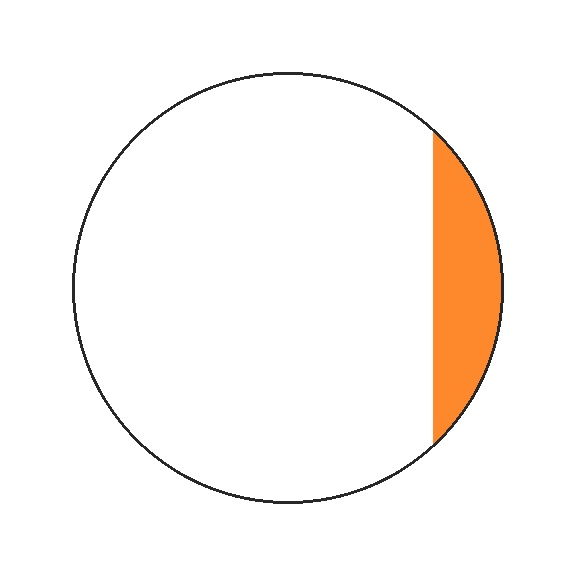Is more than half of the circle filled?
No.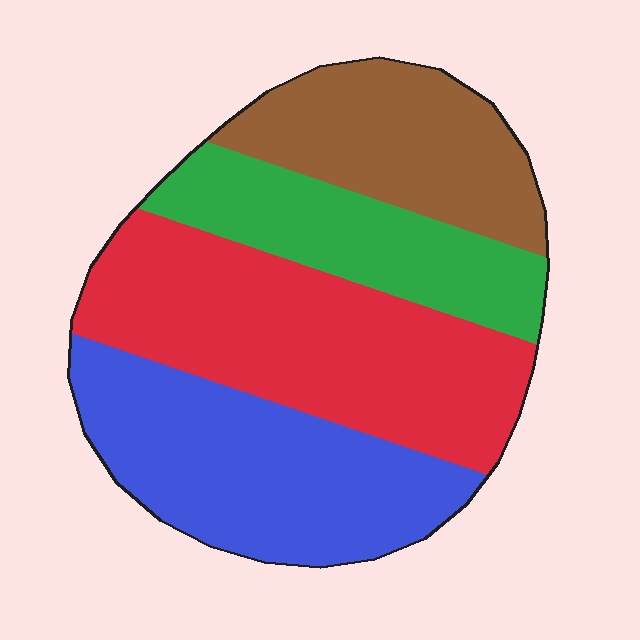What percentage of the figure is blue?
Blue takes up between a quarter and a half of the figure.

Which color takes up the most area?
Red, at roughly 35%.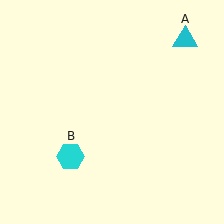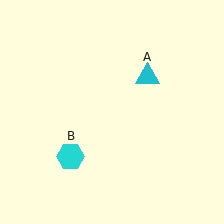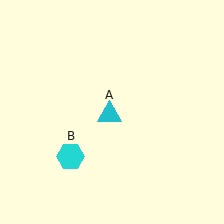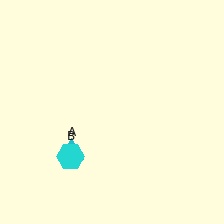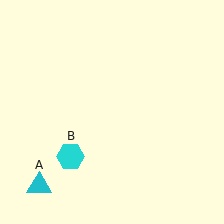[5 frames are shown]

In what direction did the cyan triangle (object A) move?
The cyan triangle (object A) moved down and to the left.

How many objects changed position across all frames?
1 object changed position: cyan triangle (object A).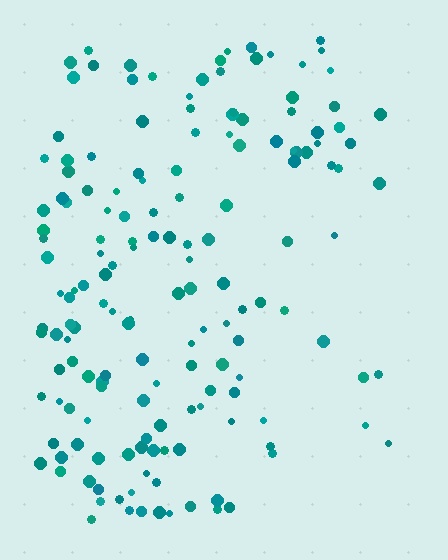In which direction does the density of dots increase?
From right to left, with the left side densest.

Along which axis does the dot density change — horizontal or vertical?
Horizontal.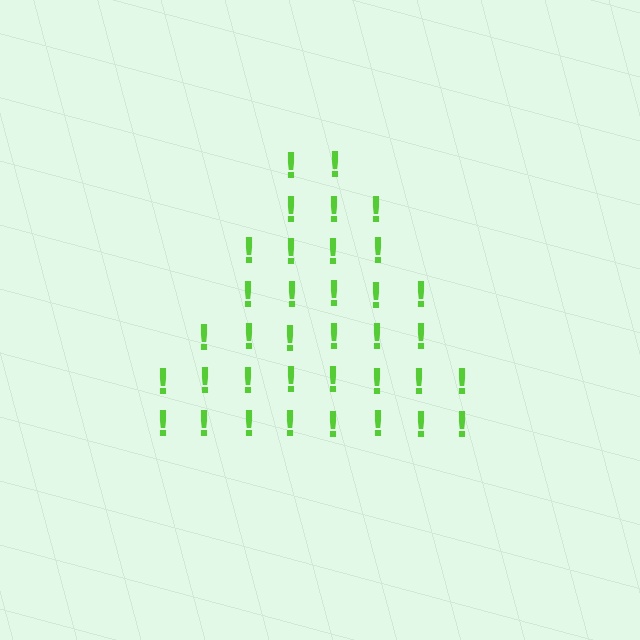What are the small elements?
The small elements are exclamation marks.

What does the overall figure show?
The overall figure shows a triangle.